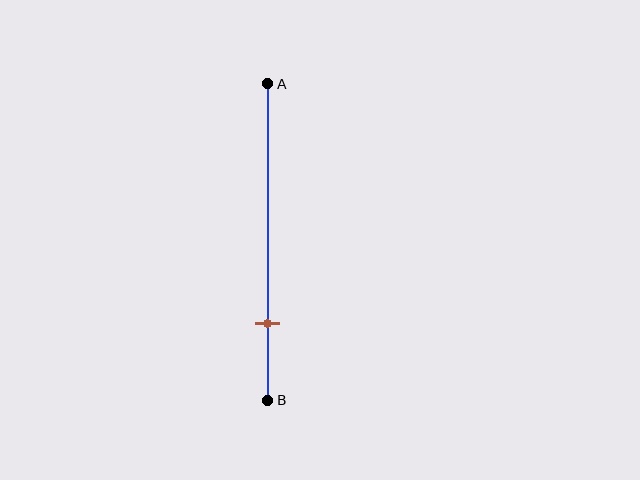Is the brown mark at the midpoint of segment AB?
No, the mark is at about 75% from A, not at the 50% midpoint.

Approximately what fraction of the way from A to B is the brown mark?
The brown mark is approximately 75% of the way from A to B.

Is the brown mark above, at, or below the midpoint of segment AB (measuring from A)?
The brown mark is below the midpoint of segment AB.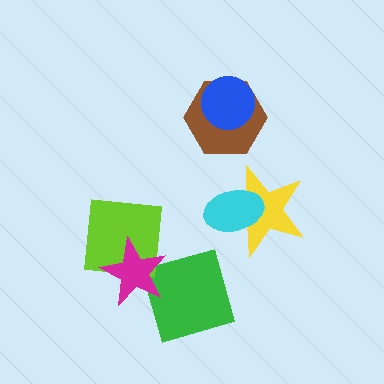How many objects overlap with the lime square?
1 object overlaps with the lime square.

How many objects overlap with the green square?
1 object overlaps with the green square.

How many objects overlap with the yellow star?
1 object overlaps with the yellow star.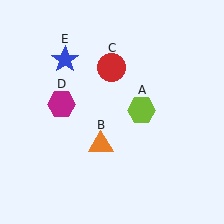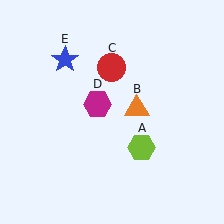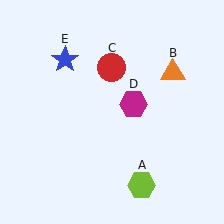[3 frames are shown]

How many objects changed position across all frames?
3 objects changed position: lime hexagon (object A), orange triangle (object B), magenta hexagon (object D).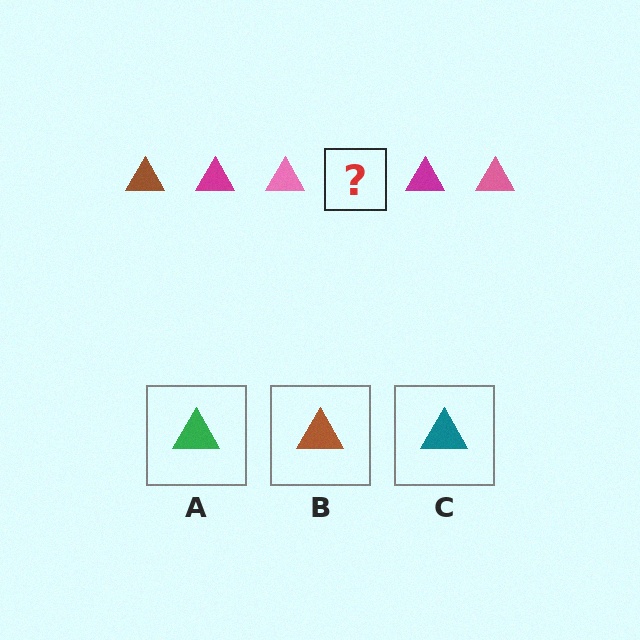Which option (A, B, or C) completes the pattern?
B.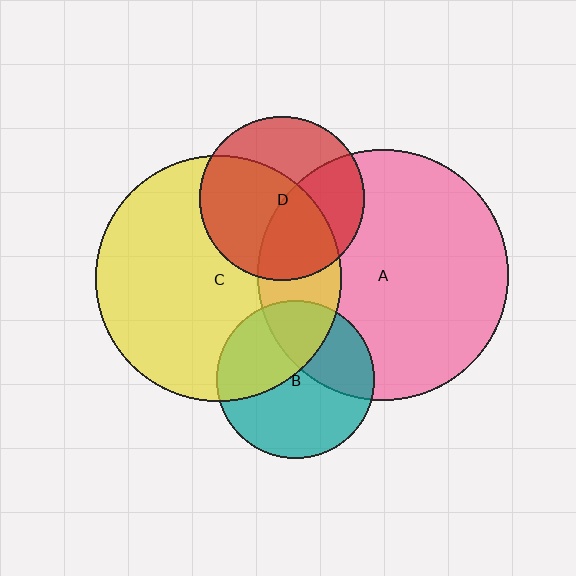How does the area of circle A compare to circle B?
Approximately 2.5 times.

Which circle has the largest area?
Circle A (pink).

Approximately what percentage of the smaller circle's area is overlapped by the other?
Approximately 35%.